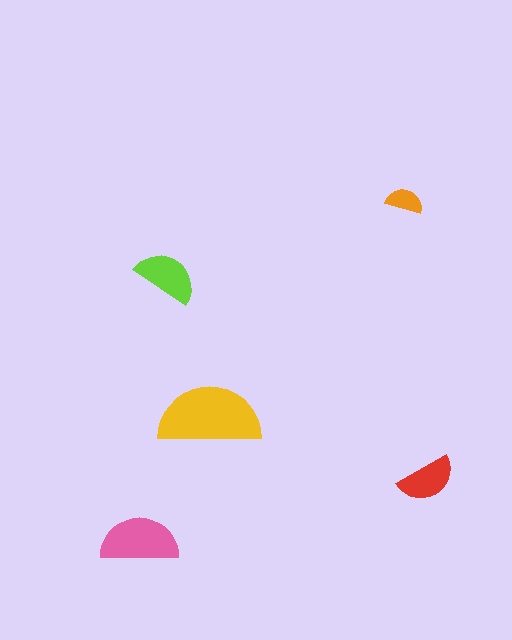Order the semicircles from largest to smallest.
the yellow one, the pink one, the lime one, the red one, the orange one.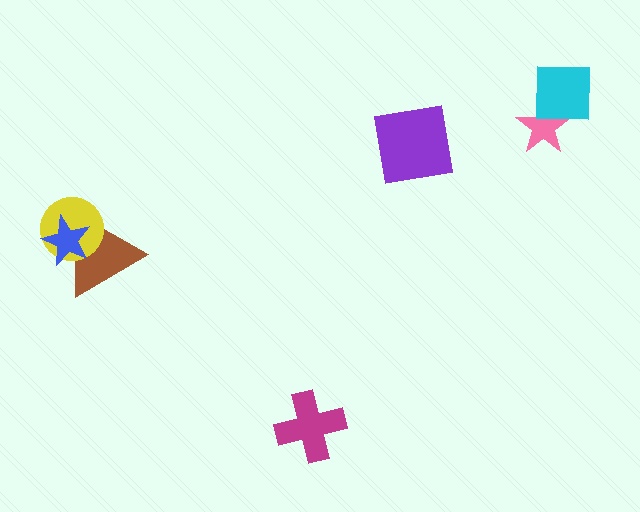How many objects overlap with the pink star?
1 object overlaps with the pink star.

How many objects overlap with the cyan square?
1 object overlaps with the cyan square.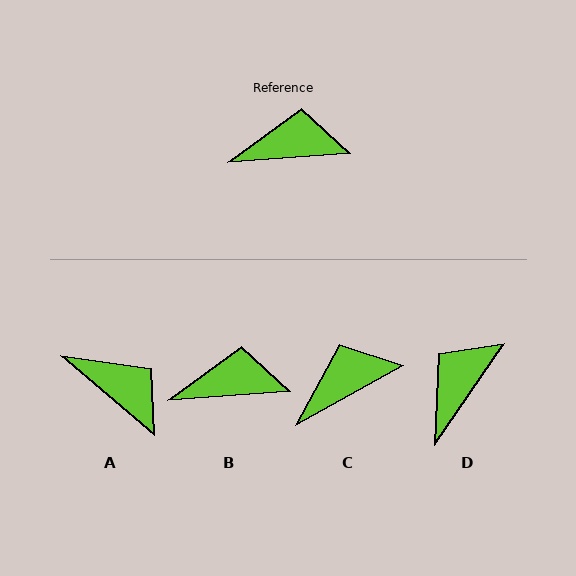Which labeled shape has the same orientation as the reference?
B.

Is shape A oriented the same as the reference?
No, it is off by about 45 degrees.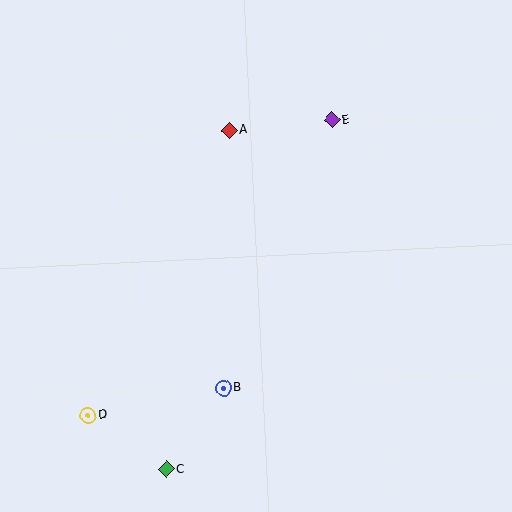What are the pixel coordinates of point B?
Point B is at (224, 388).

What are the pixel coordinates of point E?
Point E is at (332, 120).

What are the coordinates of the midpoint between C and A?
The midpoint between C and A is at (198, 300).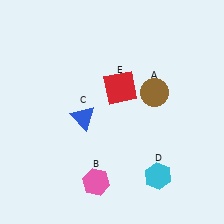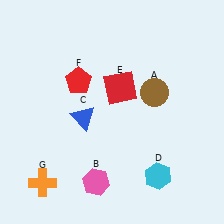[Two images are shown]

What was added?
A red pentagon (F), an orange cross (G) were added in Image 2.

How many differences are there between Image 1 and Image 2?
There are 2 differences between the two images.